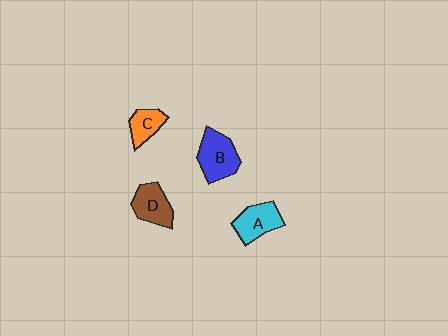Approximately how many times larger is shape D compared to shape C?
Approximately 1.4 times.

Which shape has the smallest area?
Shape C (orange).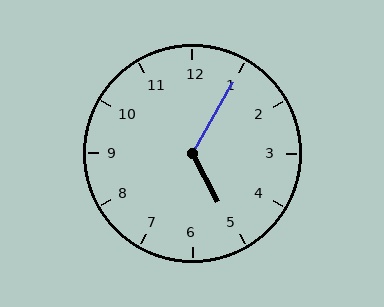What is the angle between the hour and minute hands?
Approximately 122 degrees.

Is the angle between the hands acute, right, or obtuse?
It is obtuse.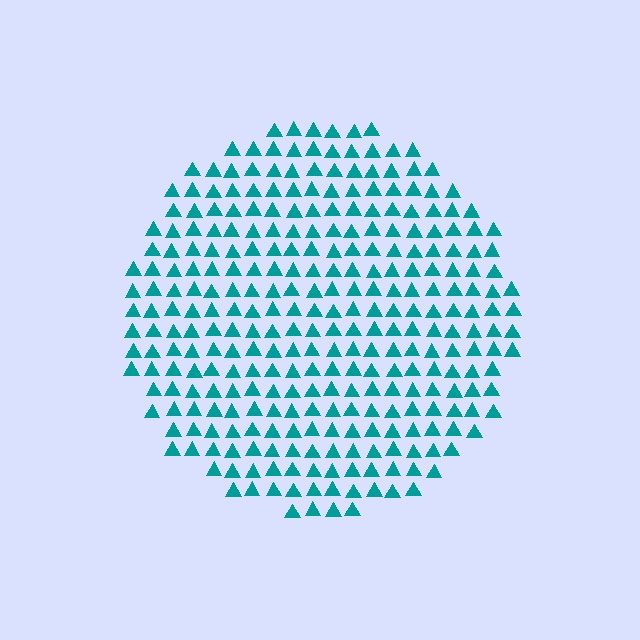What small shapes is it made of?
It is made of small triangles.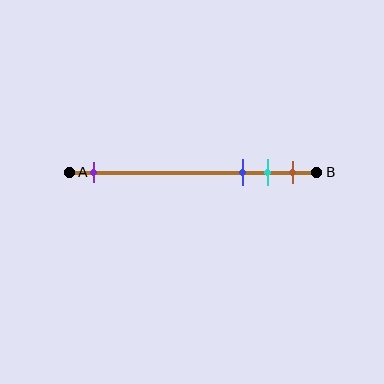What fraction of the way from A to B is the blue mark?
The blue mark is approximately 70% (0.7) of the way from A to B.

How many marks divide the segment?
There are 4 marks dividing the segment.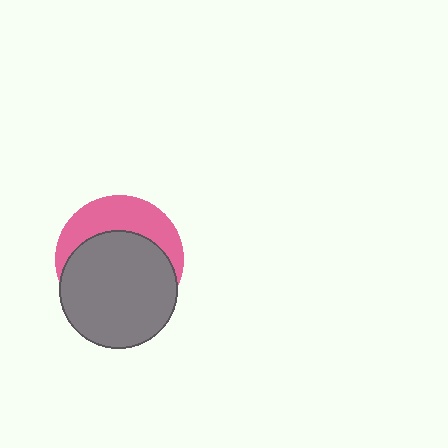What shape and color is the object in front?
The object in front is a gray circle.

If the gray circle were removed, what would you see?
You would see the complete pink circle.